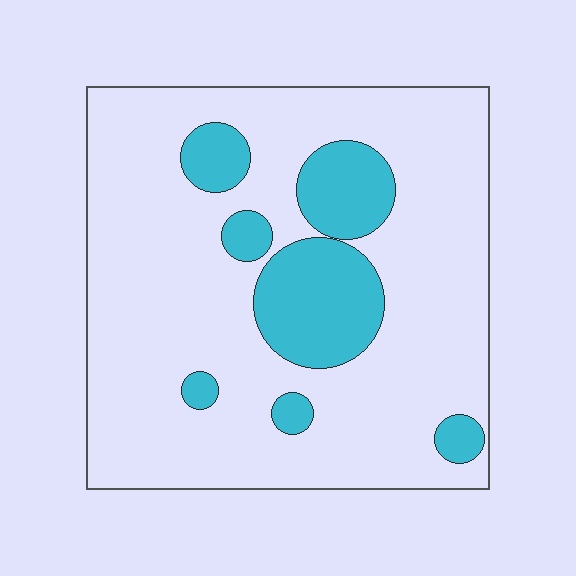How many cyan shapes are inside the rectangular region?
7.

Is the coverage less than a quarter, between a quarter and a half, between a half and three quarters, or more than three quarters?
Less than a quarter.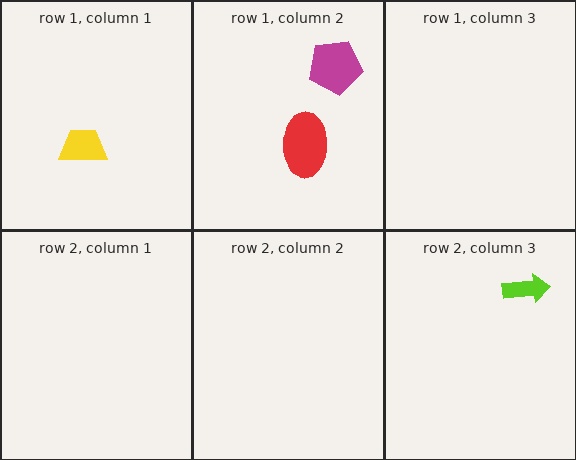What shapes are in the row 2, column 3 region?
The lime arrow.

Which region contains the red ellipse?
The row 1, column 2 region.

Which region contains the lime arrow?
The row 2, column 3 region.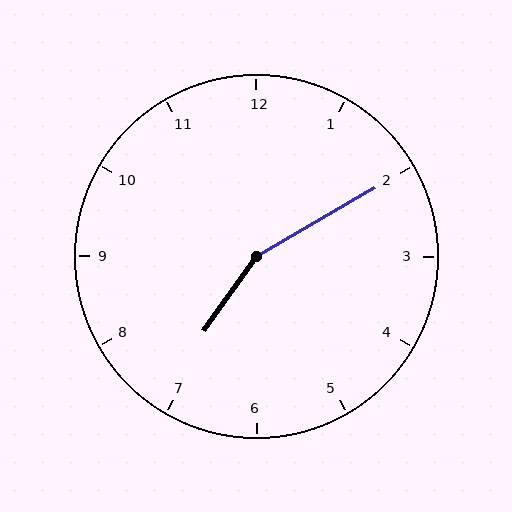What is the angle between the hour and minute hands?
Approximately 155 degrees.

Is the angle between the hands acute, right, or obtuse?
It is obtuse.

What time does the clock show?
7:10.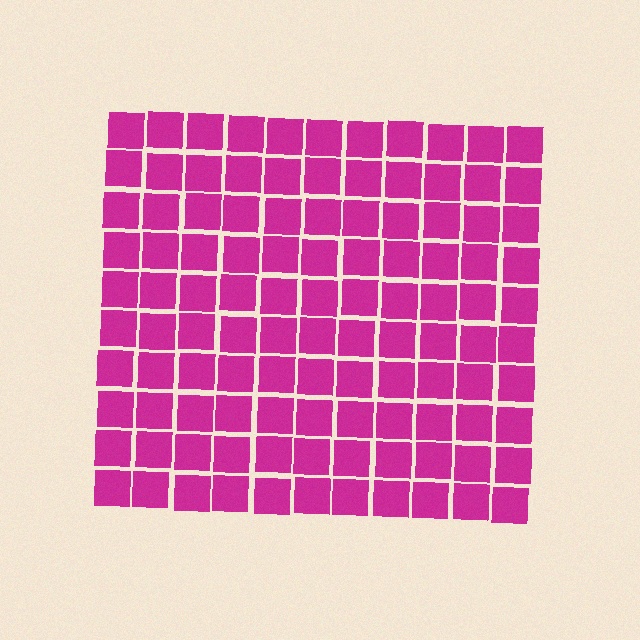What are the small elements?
The small elements are squares.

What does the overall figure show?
The overall figure shows a square.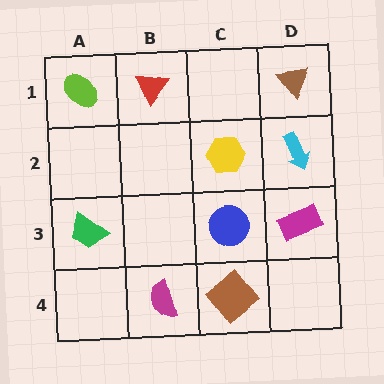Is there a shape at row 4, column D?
No, that cell is empty.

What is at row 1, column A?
A lime ellipse.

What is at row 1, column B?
A red triangle.